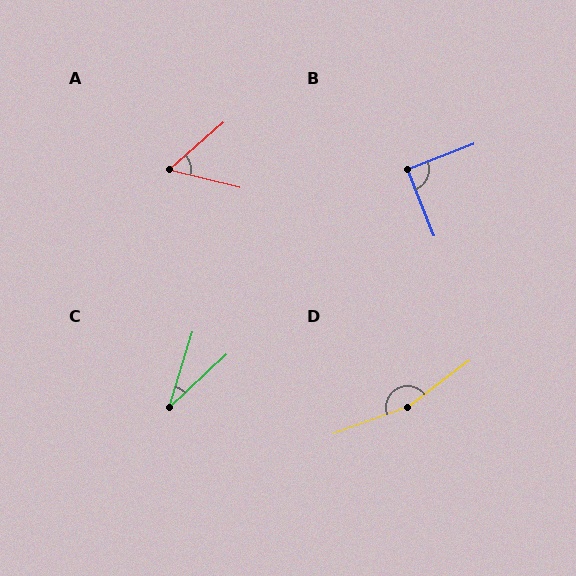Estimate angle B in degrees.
Approximately 89 degrees.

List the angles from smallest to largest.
C (30°), A (55°), B (89°), D (163°).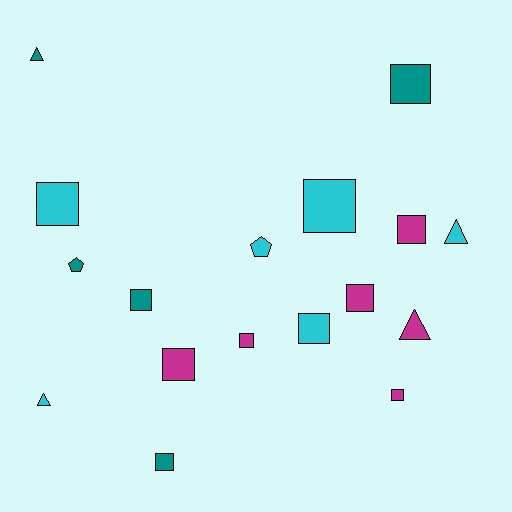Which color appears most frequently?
Cyan, with 6 objects.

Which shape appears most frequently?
Square, with 11 objects.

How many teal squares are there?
There are 3 teal squares.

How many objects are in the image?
There are 17 objects.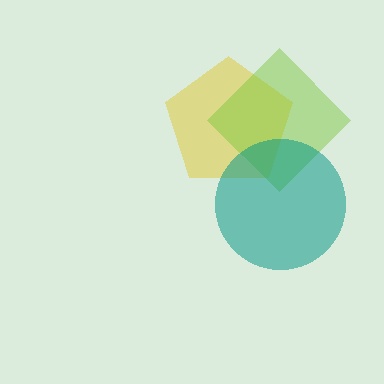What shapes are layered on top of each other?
The layered shapes are: a yellow pentagon, a lime diamond, a teal circle.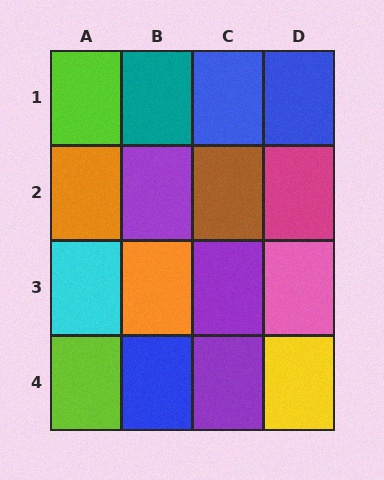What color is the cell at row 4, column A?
Lime.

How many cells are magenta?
1 cell is magenta.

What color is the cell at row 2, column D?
Magenta.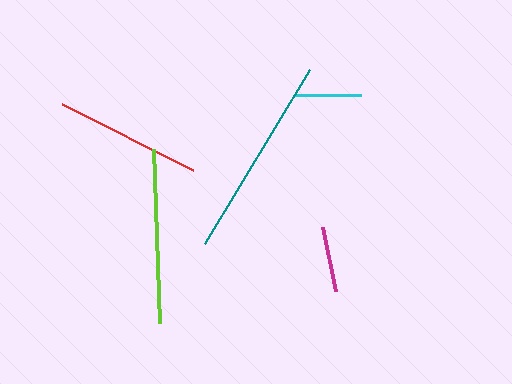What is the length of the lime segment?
The lime segment is approximately 175 pixels long.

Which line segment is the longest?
The teal line is the longest at approximately 203 pixels.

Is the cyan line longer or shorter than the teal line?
The teal line is longer than the cyan line.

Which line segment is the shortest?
The magenta line is the shortest at approximately 65 pixels.